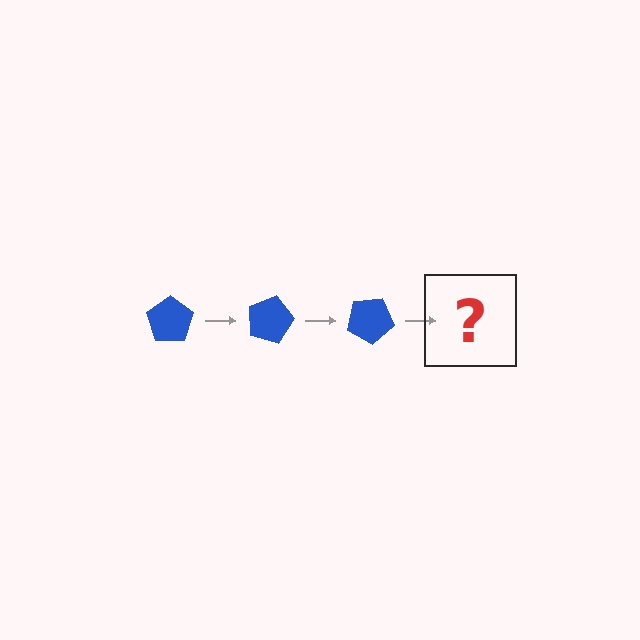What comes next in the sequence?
The next element should be a blue pentagon rotated 45 degrees.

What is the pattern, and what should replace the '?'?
The pattern is that the pentagon rotates 15 degrees each step. The '?' should be a blue pentagon rotated 45 degrees.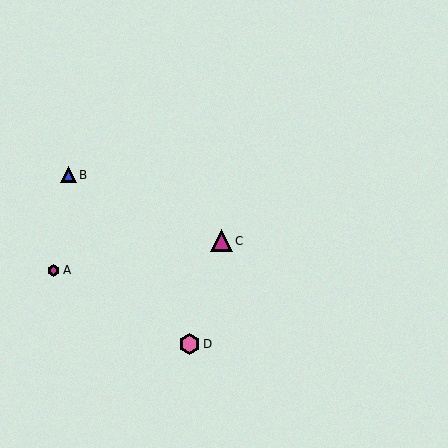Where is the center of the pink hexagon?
The center of the pink hexagon is at (189, 344).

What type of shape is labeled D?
Shape D is a pink hexagon.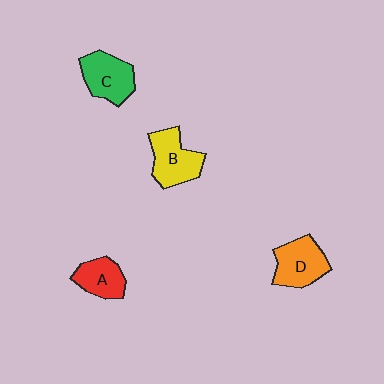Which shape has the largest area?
Shape B (yellow).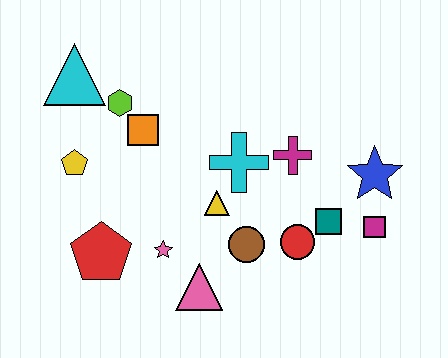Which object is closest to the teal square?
The red circle is closest to the teal square.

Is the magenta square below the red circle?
No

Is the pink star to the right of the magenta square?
No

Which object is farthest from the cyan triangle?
The magenta square is farthest from the cyan triangle.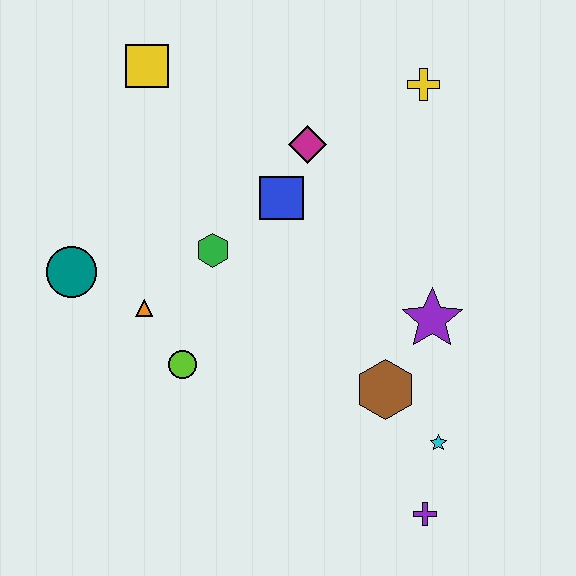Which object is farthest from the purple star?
The yellow square is farthest from the purple star.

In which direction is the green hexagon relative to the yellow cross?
The green hexagon is to the left of the yellow cross.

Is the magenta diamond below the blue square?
No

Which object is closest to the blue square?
The magenta diamond is closest to the blue square.